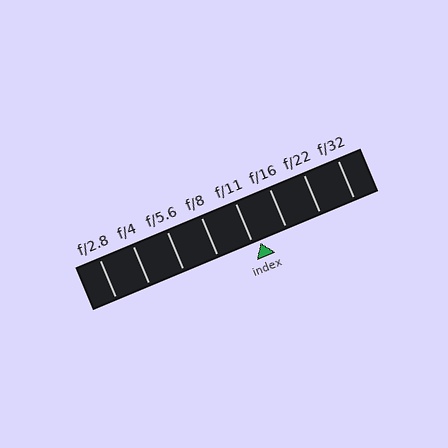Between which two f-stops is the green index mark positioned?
The index mark is between f/11 and f/16.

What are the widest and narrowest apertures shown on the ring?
The widest aperture shown is f/2.8 and the narrowest is f/32.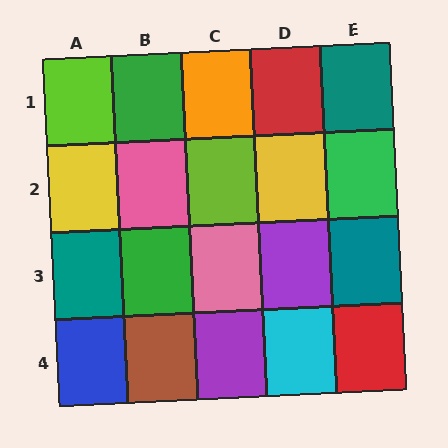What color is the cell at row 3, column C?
Pink.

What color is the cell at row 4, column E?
Red.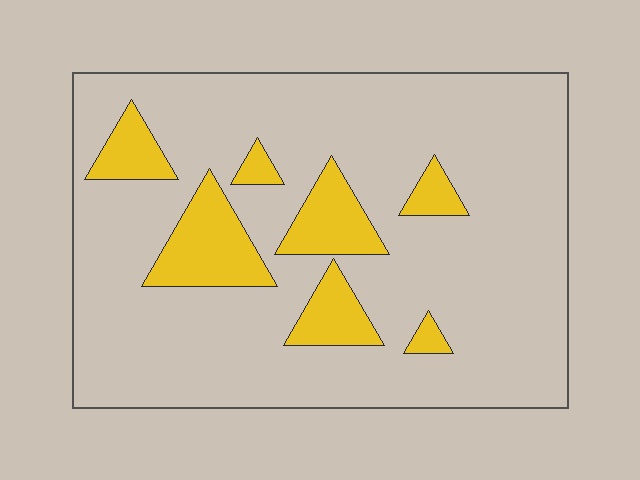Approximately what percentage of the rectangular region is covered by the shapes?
Approximately 15%.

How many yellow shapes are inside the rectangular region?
7.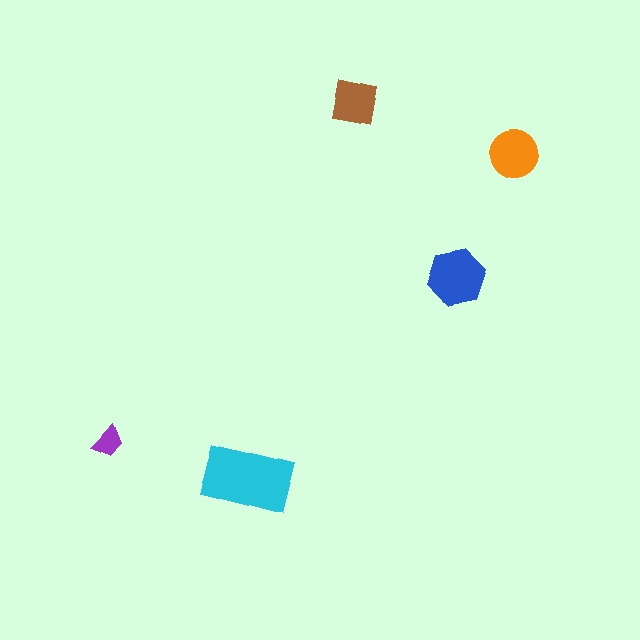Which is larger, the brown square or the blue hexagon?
The blue hexagon.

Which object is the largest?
The cyan rectangle.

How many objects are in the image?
There are 5 objects in the image.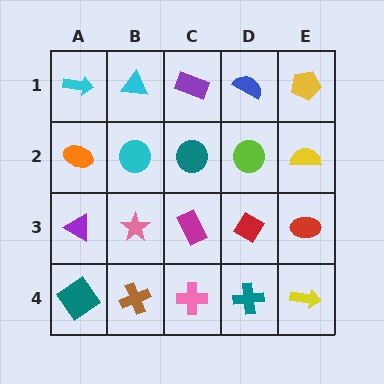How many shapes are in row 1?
5 shapes.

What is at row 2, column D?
A lime circle.